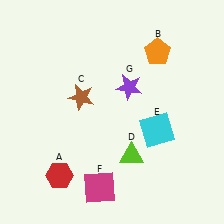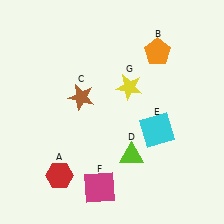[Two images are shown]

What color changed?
The star (G) changed from purple in Image 1 to yellow in Image 2.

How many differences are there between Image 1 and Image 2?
There is 1 difference between the two images.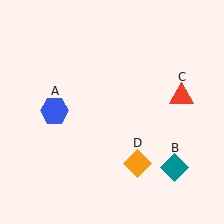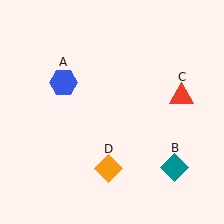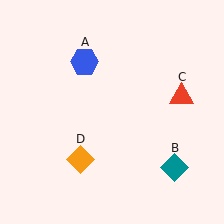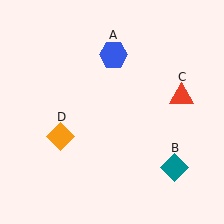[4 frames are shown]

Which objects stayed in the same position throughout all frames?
Teal diamond (object B) and red triangle (object C) remained stationary.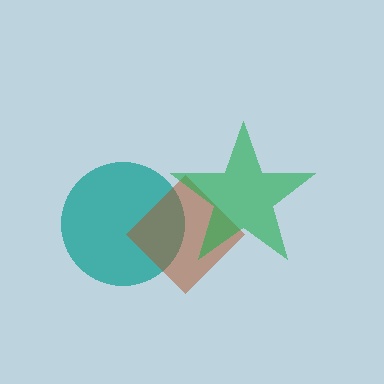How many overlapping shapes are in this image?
There are 3 overlapping shapes in the image.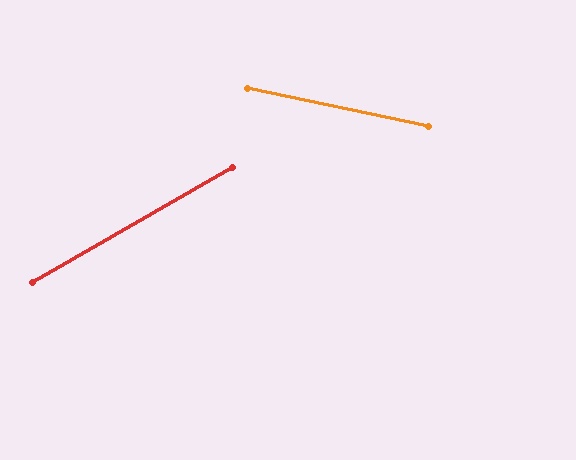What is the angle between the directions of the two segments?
Approximately 42 degrees.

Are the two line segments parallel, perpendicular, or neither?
Neither parallel nor perpendicular — they differ by about 42°.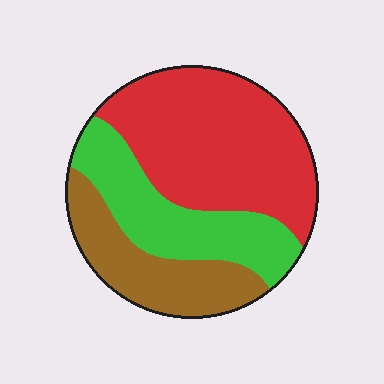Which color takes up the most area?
Red, at roughly 50%.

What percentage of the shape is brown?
Brown covers around 25% of the shape.